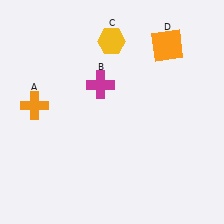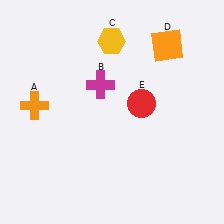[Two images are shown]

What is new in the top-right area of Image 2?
A red circle (E) was added in the top-right area of Image 2.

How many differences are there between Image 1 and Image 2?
There is 1 difference between the two images.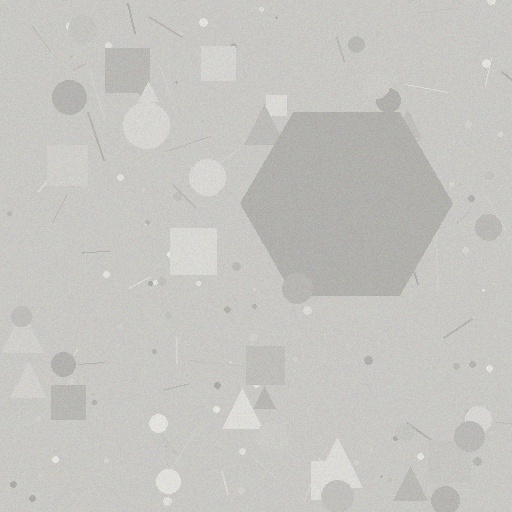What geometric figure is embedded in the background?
A hexagon is embedded in the background.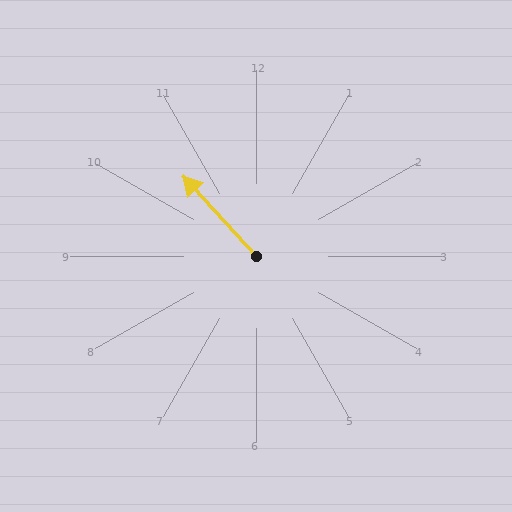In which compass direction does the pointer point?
Northwest.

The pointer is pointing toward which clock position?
Roughly 11 o'clock.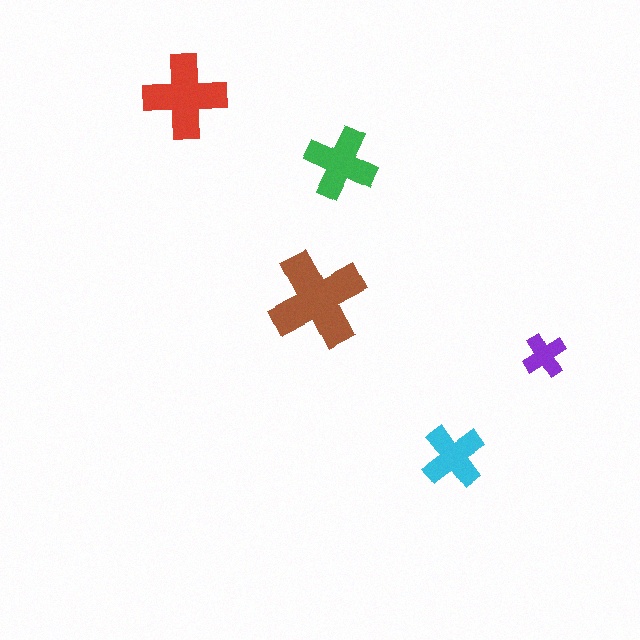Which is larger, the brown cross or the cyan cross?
The brown one.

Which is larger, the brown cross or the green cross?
The brown one.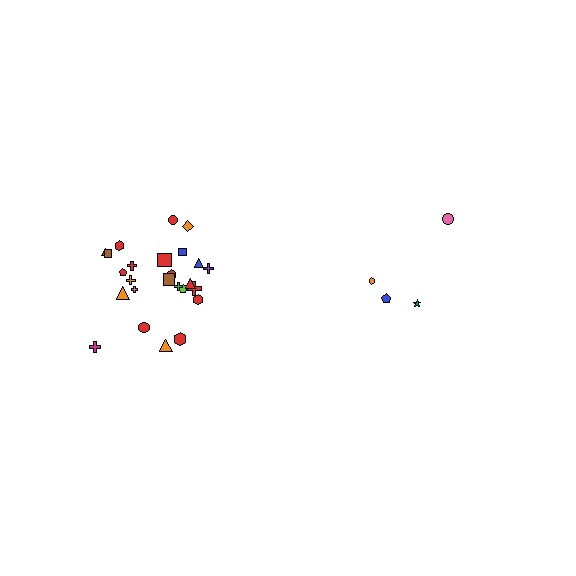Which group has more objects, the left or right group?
The left group.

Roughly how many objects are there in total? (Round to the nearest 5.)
Roughly 30 objects in total.